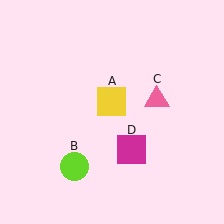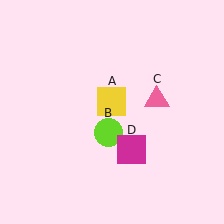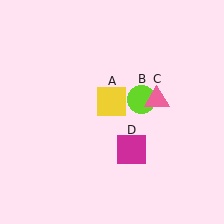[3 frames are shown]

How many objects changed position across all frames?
1 object changed position: lime circle (object B).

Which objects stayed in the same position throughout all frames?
Yellow square (object A) and pink triangle (object C) and magenta square (object D) remained stationary.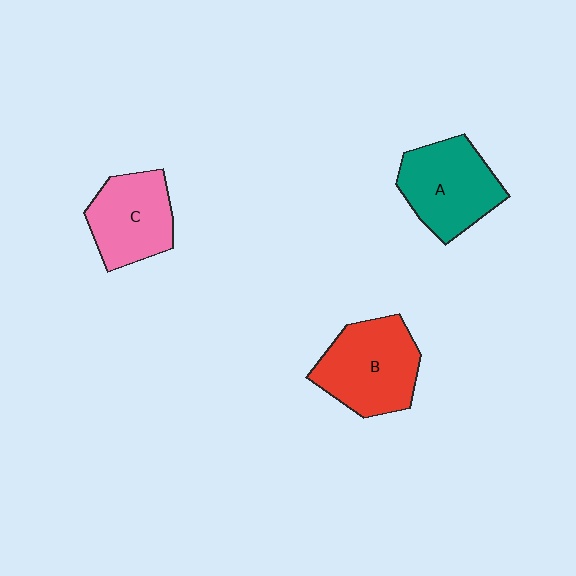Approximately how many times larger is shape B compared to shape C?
Approximately 1.2 times.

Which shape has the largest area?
Shape B (red).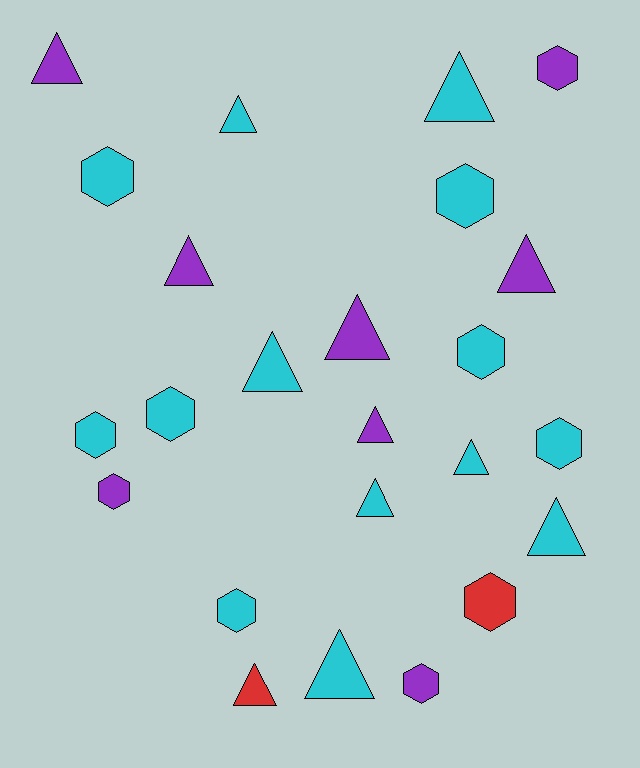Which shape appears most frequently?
Triangle, with 13 objects.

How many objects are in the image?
There are 24 objects.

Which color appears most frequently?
Cyan, with 14 objects.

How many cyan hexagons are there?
There are 7 cyan hexagons.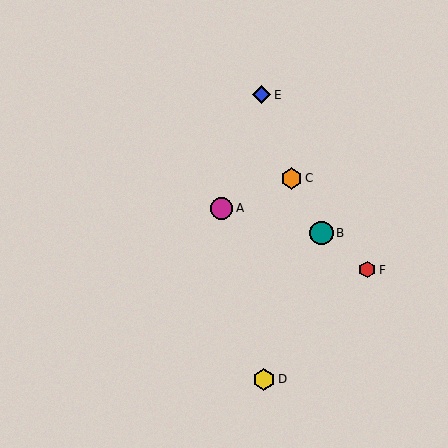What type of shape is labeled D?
Shape D is a yellow hexagon.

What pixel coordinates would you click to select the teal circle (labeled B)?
Click at (321, 233) to select the teal circle B.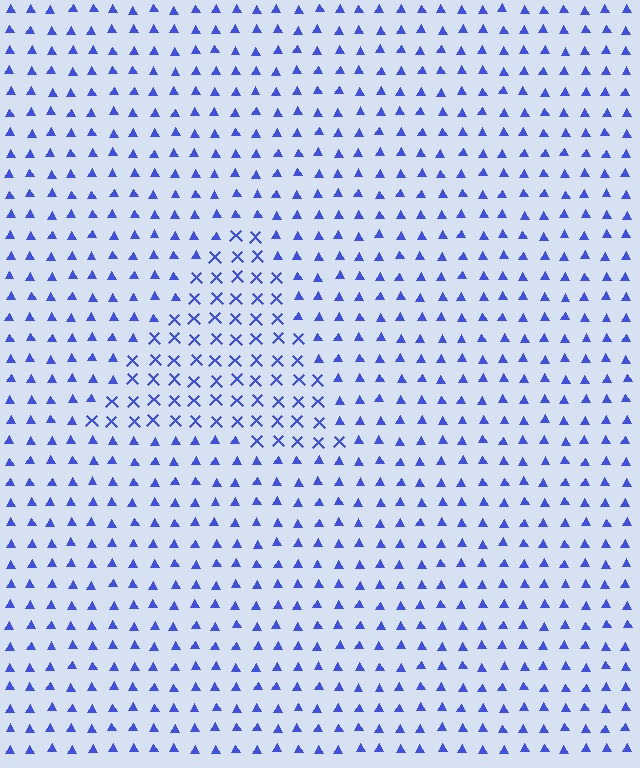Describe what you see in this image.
The image is filled with small blue elements arranged in a uniform grid. A triangle-shaped region contains X marks, while the surrounding area contains triangles. The boundary is defined purely by the change in element shape.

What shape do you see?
I see a triangle.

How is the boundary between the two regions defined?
The boundary is defined by a change in element shape: X marks inside vs. triangles outside. All elements share the same color and spacing.